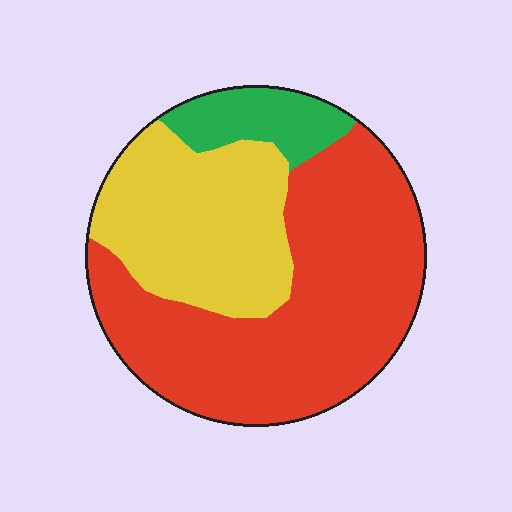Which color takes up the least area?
Green, at roughly 10%.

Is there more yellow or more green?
Yellow.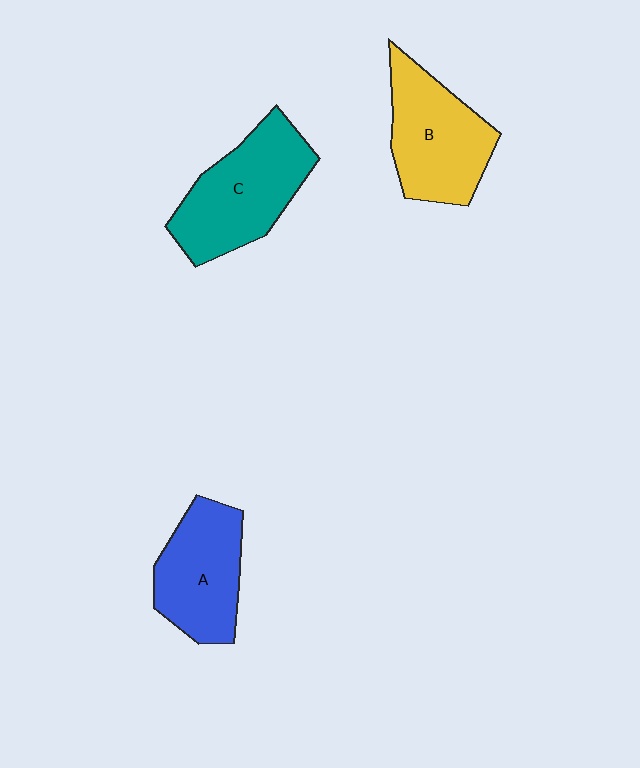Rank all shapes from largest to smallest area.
From largest to smallest: C (teal), B (yellow), A (blue).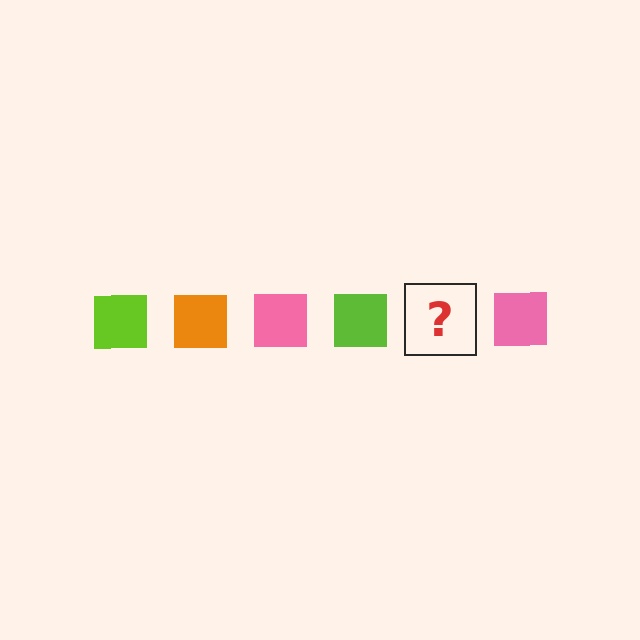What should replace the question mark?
The question mark should be replaced with an orange square.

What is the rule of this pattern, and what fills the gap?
The rule is that the pattern cycles through lime, orange, pink squares. The gap should be filled with an orange square.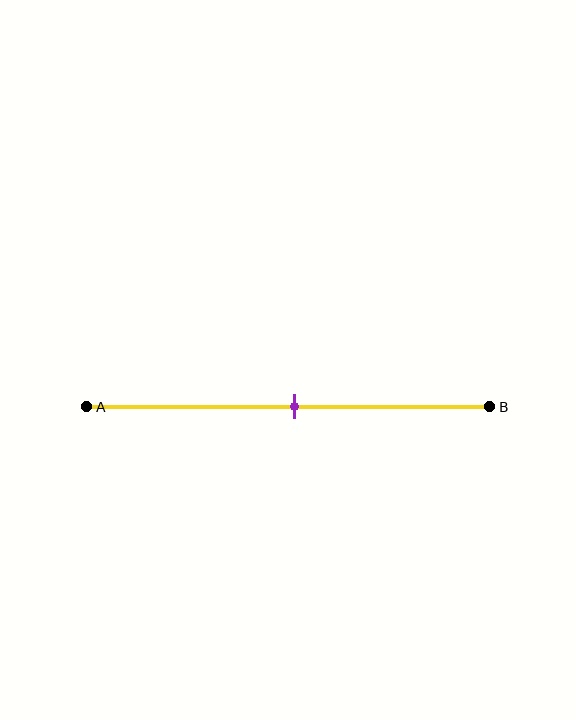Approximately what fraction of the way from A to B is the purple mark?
The purple mark is approximately 50% of the way from A to B.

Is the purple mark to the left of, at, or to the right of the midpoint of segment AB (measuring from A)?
The purple mark is approximately at the midpoint of segment AB.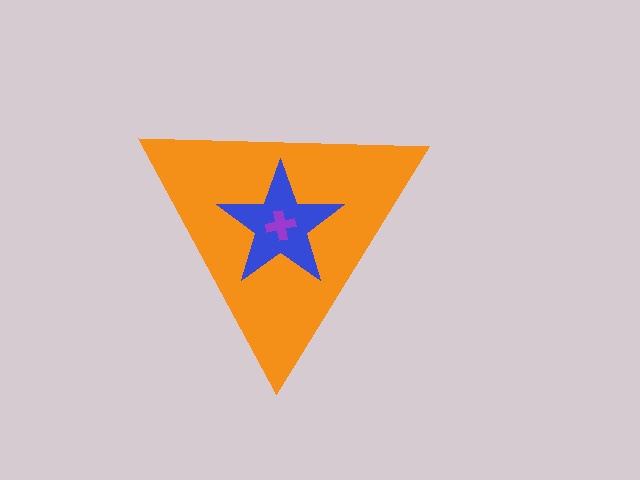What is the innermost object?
The purple cross.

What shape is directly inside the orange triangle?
The blue star.